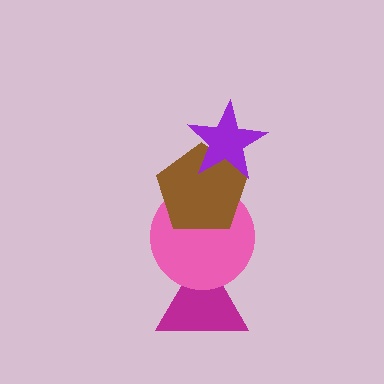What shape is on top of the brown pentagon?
The purple star is on top of the brown pentagon.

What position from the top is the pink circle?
The pink circle is 3rd from the top.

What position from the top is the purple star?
The purple star is 1st from the top.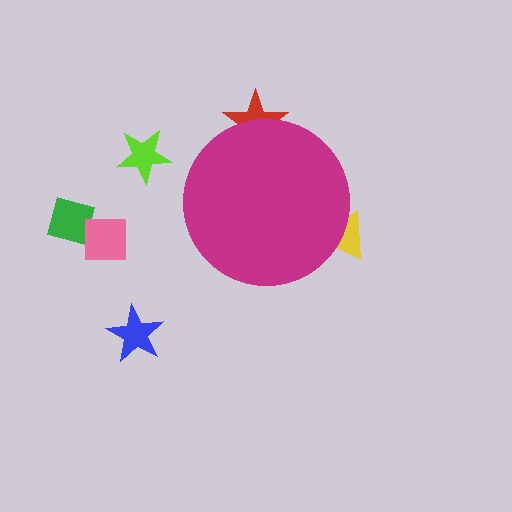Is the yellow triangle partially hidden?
Yes, the yellow triangle is partially hidden behind the magenta circle.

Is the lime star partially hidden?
No, the lime star is fully visible.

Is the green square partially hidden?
No, the green square is fully visible.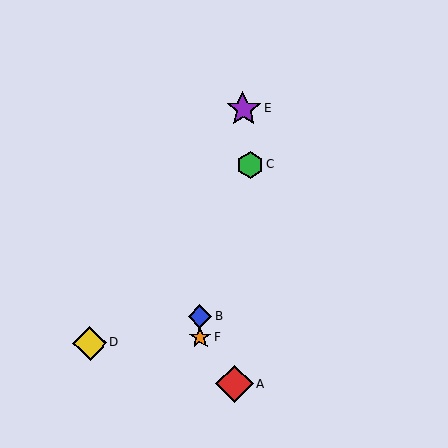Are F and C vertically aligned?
No, F is at x≈200 and C is at x≈250.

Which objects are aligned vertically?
Objects B, F are aligned vertically.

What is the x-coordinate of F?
Object F is at x≈200.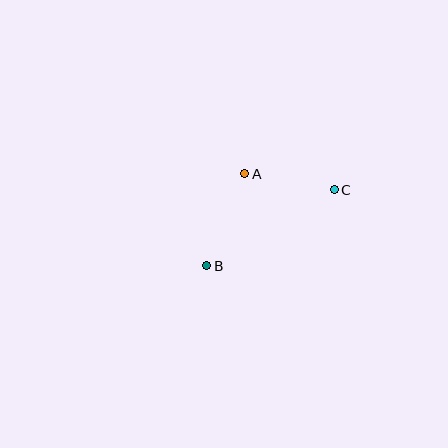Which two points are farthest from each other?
Points B and C are farthest from each other.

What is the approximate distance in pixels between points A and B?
The distance between A and B is approximately 99 pixels.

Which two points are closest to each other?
Points A and C are closest to each other.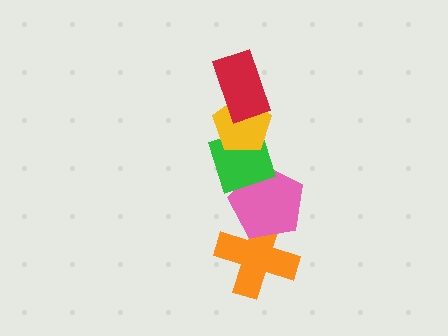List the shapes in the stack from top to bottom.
From top to bottom: the red rectangle, the yellow pentagon, the green diamond, the pink pentagon, the orange cross.